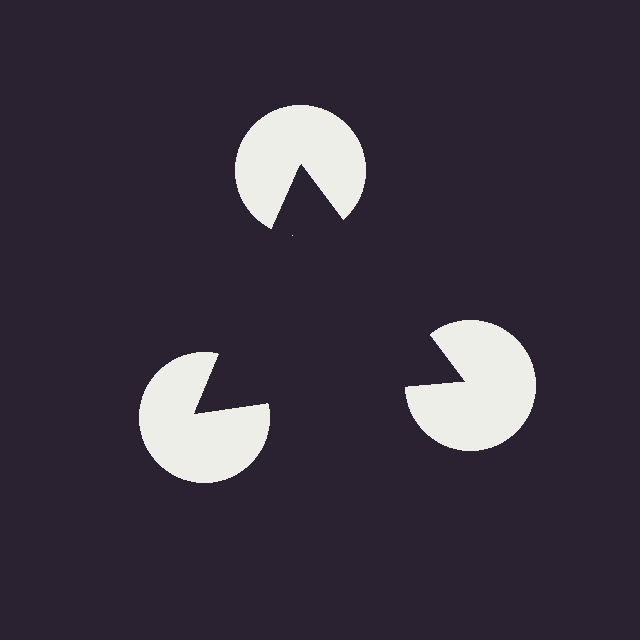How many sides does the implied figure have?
3 sides.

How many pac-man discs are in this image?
There are 3 — one at each vertex of the illusory triangle.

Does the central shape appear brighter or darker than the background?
It typically appears slightly darker than the background, even though no actual brightness change is drawn.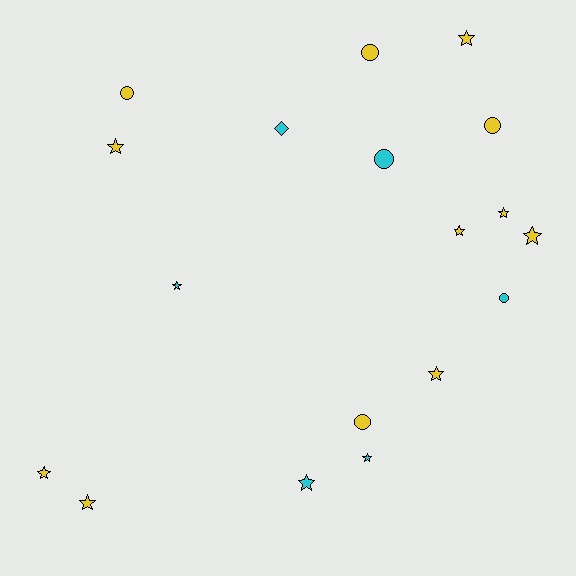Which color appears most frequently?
Yellow, with 12 objects.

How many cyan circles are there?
There are 2 cyan circles.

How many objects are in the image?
There are 18 objects.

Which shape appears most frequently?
Star, with 11 objects.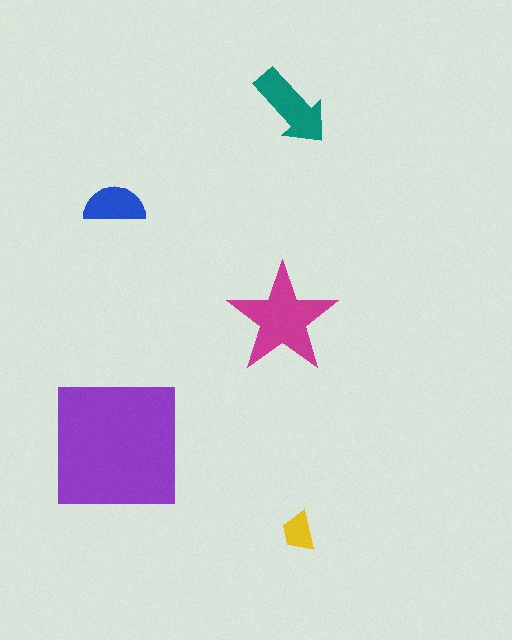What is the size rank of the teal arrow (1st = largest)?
3rd.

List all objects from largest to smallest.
The purple square, the magenta star, the teal arrow, the blue semicircle, the yellow trapezoid.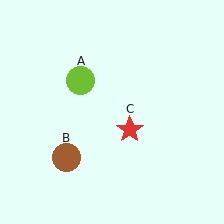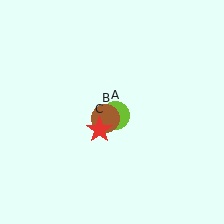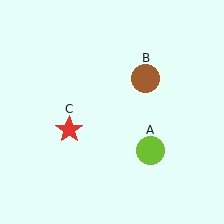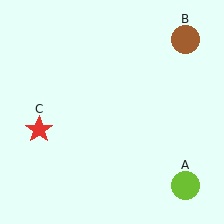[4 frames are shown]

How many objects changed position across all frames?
3 objects changed position: lime circle (object A), brown circle (object B), red star (object C).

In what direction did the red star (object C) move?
The red star (object C) moved left.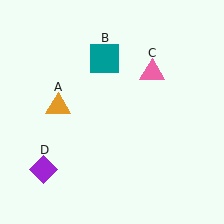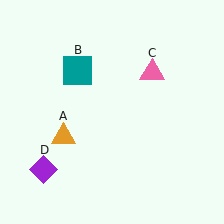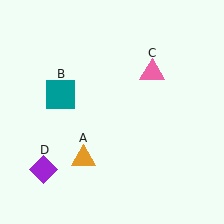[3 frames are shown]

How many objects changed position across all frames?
2 objects changed position: orange triangle (object A), teal square (object B).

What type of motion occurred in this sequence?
The orange triangle (object A), teal square (object B) rotated counterclockwise around the center of the scene.